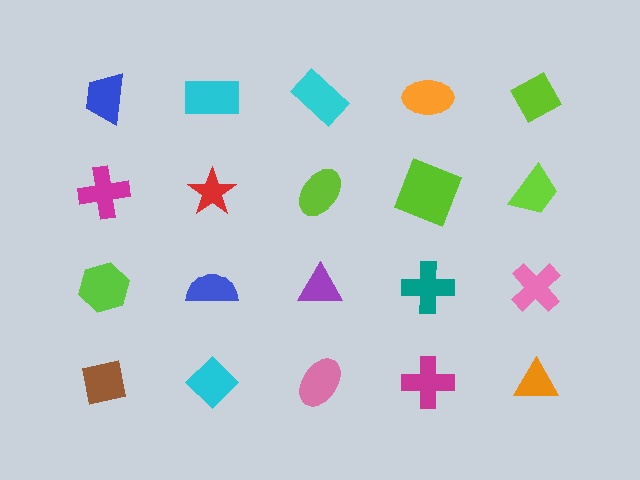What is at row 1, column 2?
A cyan rectangle.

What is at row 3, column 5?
A pink cross.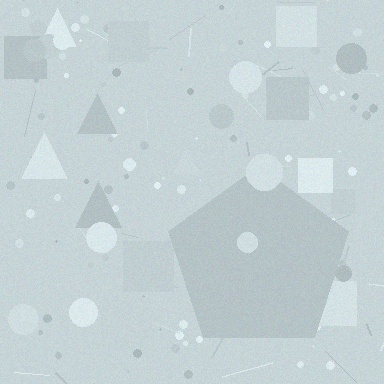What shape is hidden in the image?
A pentagon is hidden in the image.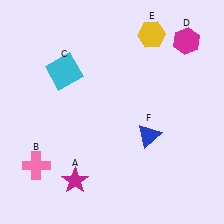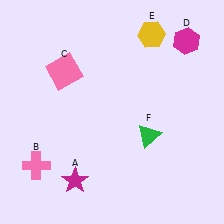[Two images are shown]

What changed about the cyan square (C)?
In Image 1, C is cyan. In Image 2, it changed to pink.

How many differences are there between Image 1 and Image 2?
There are 2 differences between the two images.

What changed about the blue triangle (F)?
In Image 1, F is blue. In Image 2, it changed to green.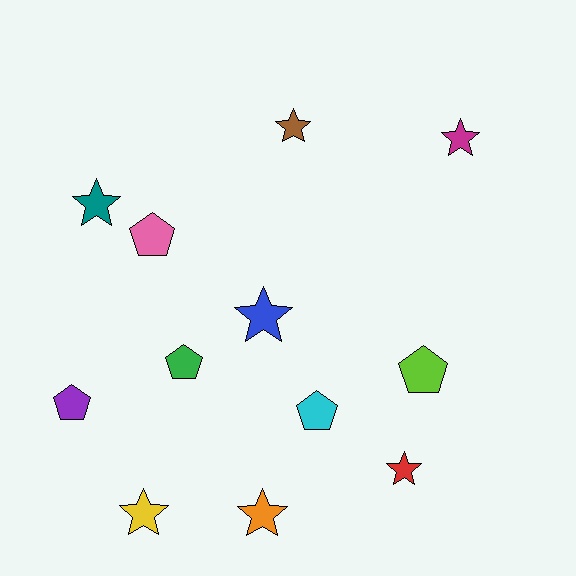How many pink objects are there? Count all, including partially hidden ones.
There is 1 pink object.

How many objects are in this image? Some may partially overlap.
There are 12 objects.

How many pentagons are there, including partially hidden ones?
There are 5 pentagons.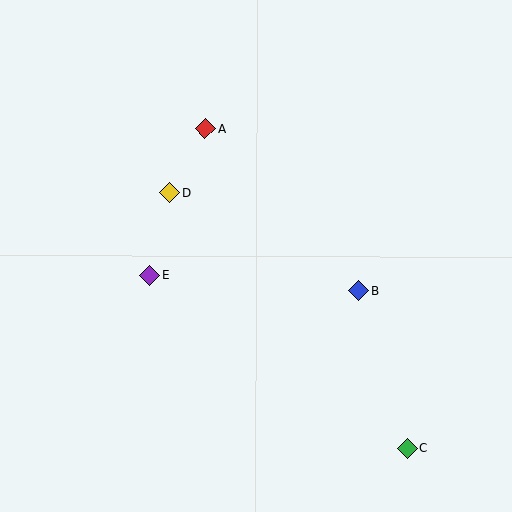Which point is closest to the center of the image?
Point D at (170, 192) is closest to the center.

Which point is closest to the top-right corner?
Point B is closest to the top-right corner.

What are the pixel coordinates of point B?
Point B is at (359, 291).